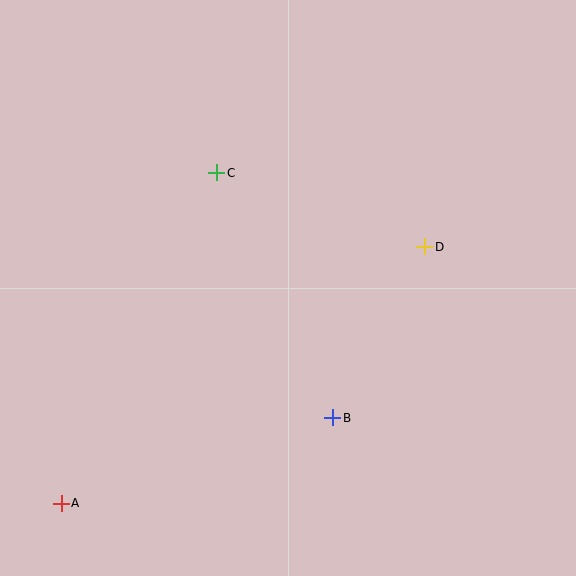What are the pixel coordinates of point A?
Point A is at (61, 503).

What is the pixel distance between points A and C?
The distance between A and C is 365 pixels.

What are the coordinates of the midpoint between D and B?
The midpoint between D and B is at (379, 332).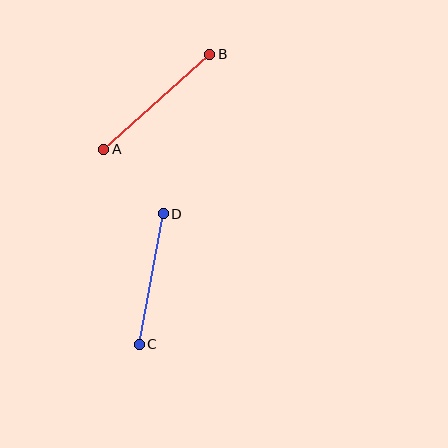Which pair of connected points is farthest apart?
Points A and B are farthest apart.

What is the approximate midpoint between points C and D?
The midpoint is at approximately (151, 279) pixels.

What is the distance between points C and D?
The distance is approximately 133 pixels.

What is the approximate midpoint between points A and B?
The midpoint is at approximately (157, 102) pixels.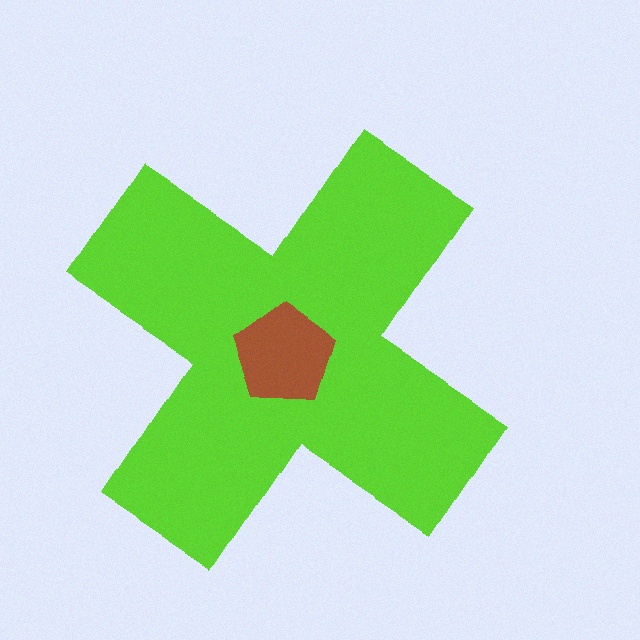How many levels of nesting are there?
2.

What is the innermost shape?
The brown pentagon.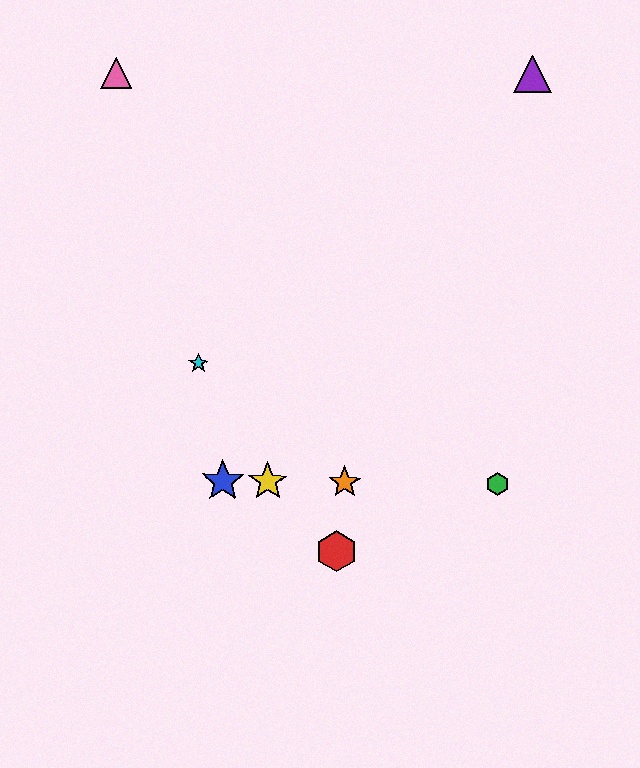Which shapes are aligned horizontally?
The blue star, the green hexagon, the yellow star, the orange star are aligned horizontally.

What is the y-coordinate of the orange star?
The orange star is at y≈483.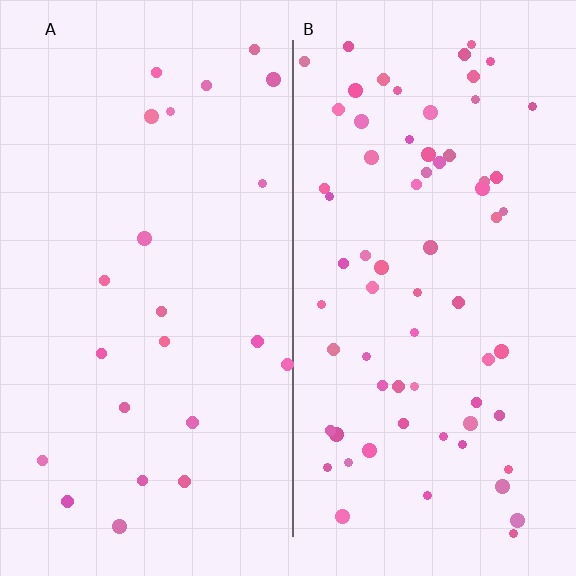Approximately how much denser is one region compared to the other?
Approximately 3.1× — region B over region A.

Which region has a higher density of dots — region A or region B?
B (the right).